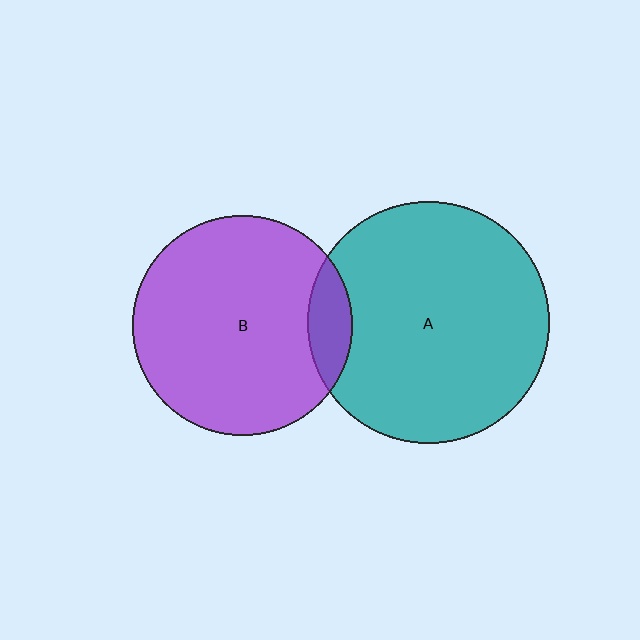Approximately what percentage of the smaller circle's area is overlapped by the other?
Approximately 10%.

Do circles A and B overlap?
Yes.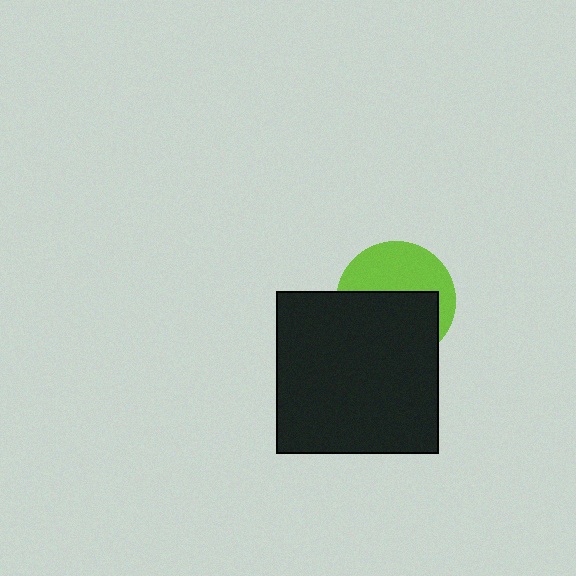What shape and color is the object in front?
The object in front is a black square.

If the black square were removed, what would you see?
You would see the complete lime circle.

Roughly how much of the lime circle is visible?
About half of it is visible (roughly 45%).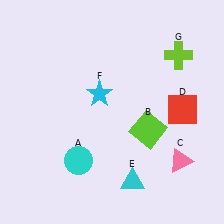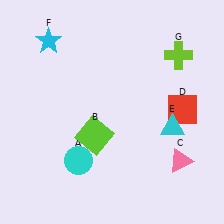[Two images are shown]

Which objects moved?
The objects that moved are: the lime square (B), the cyan triangle (E), the cyan star (F).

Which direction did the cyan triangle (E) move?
The cyan triangle (E) moved up.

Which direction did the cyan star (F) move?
The cyan star (F) moved up.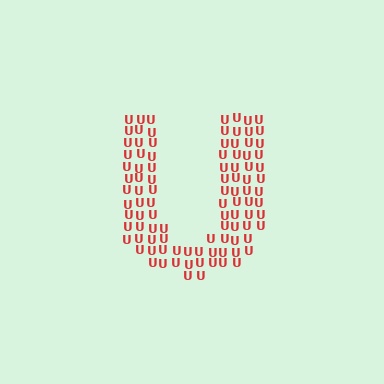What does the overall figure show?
The overall figure shows the letter U.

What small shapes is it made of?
It is made of small letter U's.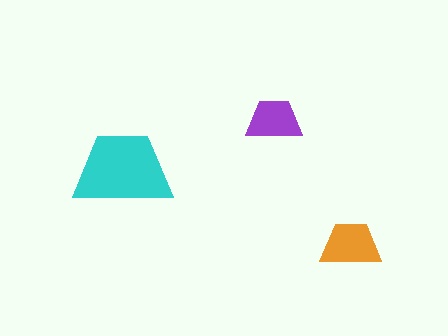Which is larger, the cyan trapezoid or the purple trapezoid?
The cyan one.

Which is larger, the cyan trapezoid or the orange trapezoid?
The cyan one.